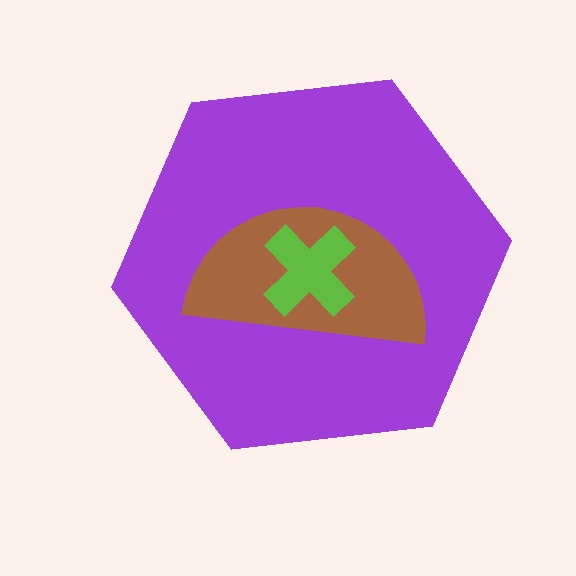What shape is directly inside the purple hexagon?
The brown semicircle.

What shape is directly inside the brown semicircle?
The lime cross.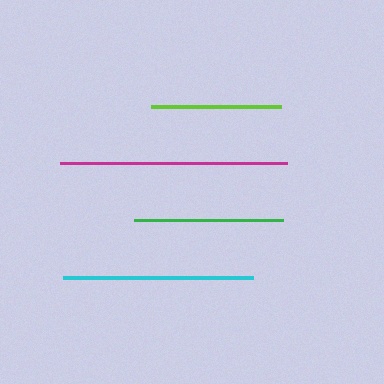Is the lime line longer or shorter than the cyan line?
The cyan line is longer than the lime line.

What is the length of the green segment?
The green segment is approximately 149 pixels long.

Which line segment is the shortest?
The lime line is the shortest at approximately 131 pixels.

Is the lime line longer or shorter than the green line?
The green line is longer than the lime line.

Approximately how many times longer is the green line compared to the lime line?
The green line is approximately 1.1 times the length of the lime line.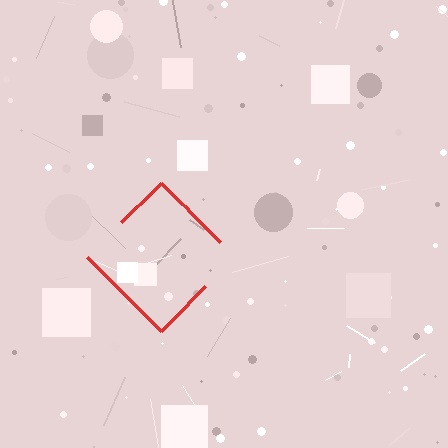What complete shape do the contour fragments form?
The contour fragments form a diamond.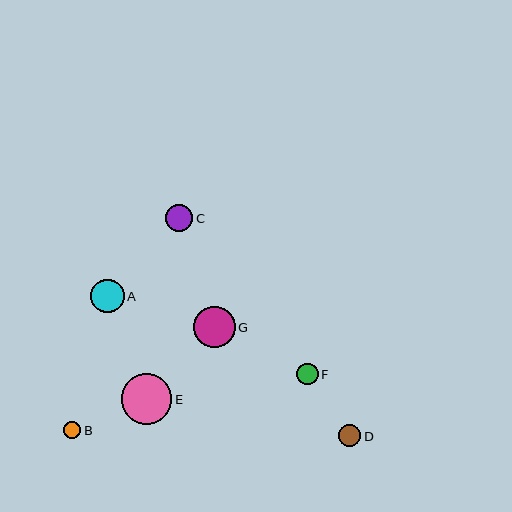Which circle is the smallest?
Circle B is the smallest with a size of approximately 17 pixels.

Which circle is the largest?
Circle E is the largest with a size of approximately 50 pixels.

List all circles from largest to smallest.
From largest to smallest: E, G, A, C, D, F, B.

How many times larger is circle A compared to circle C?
Circle A is approximately 1.2 times the size of circle C.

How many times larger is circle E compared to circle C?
Circle E is approximately 1.9 times the size of circle C.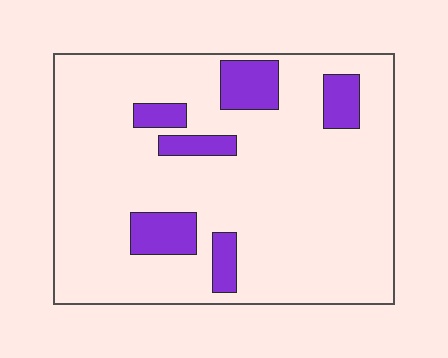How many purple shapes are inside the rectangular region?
6.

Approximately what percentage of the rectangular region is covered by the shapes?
Approximately 15%.